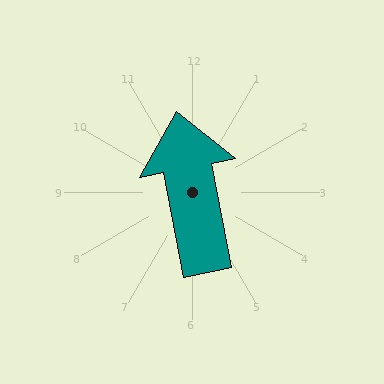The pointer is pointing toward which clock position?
Roughly 12 o'clock.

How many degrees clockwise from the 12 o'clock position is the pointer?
Approximately 349 degrees.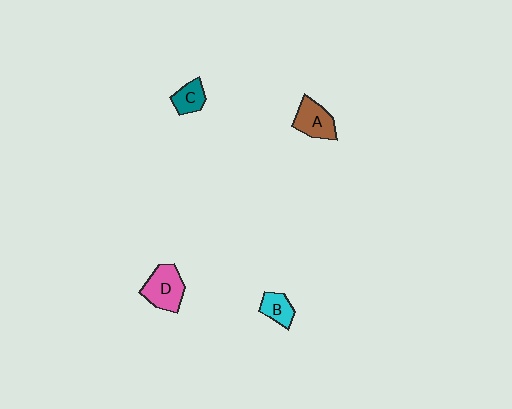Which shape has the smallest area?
Shape C (teal).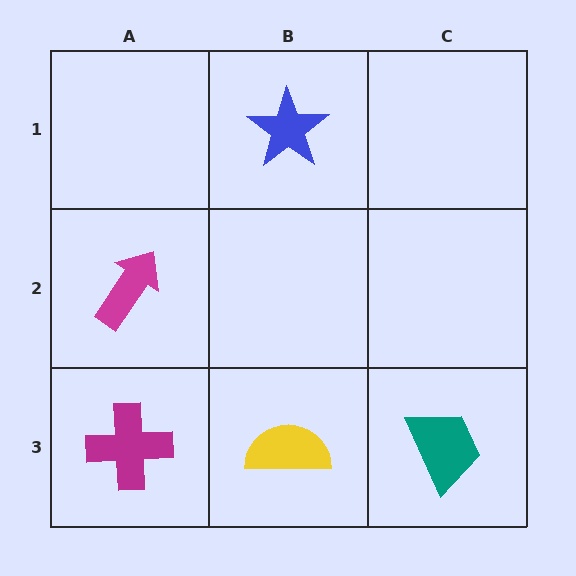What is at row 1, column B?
A blue star.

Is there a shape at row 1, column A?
No, that cell is empty.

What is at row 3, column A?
A magenta cross.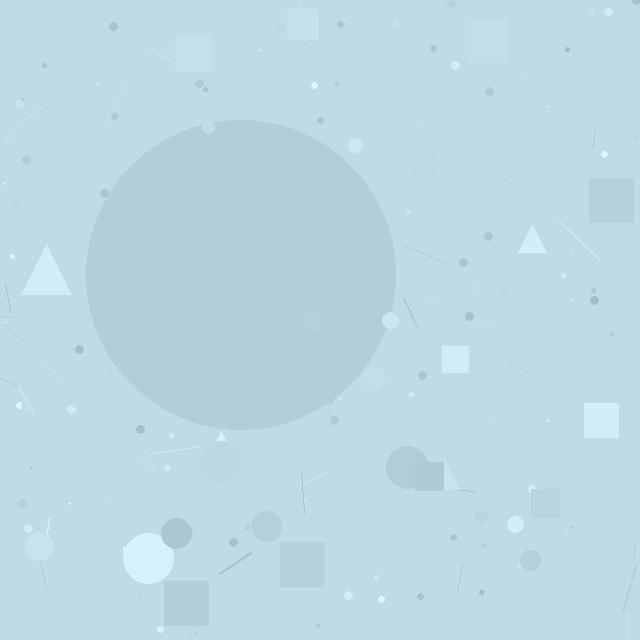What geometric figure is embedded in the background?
A circle is embedded in the background.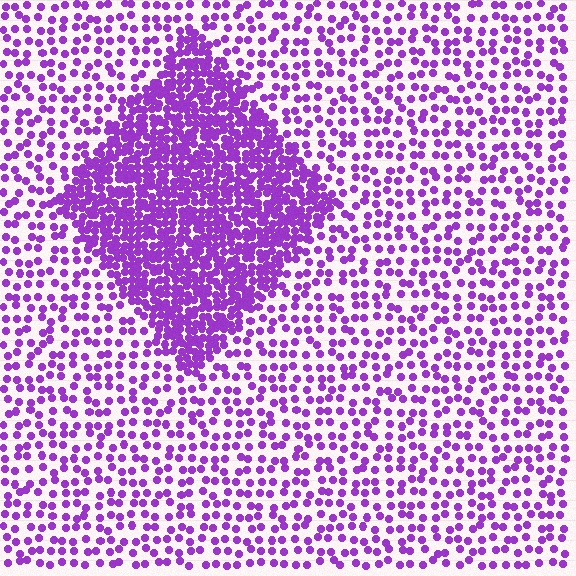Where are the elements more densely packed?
The elements are more densely packed inside the diamond boundary.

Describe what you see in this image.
The image contains small purple elements arranged at two different densities. A diamond-shaped region is visible where the elements are more densely packed than the surrounding area.